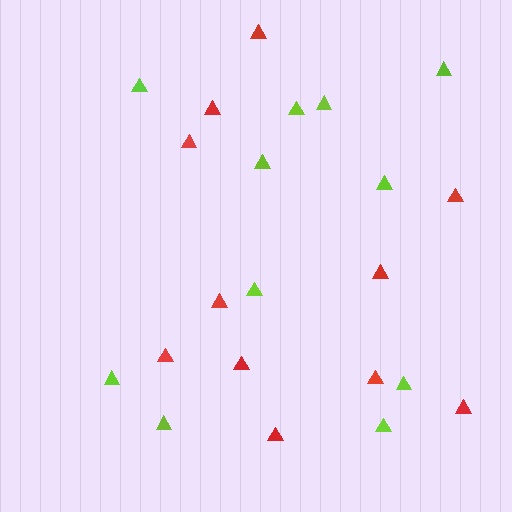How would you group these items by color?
There are 2 groups: one group of red triangles (11) and one group of lime triangles (11).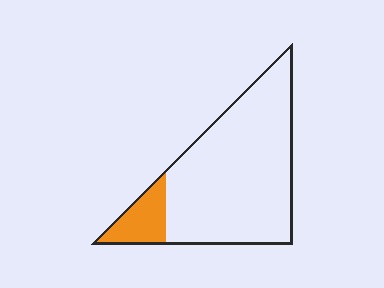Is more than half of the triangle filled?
No.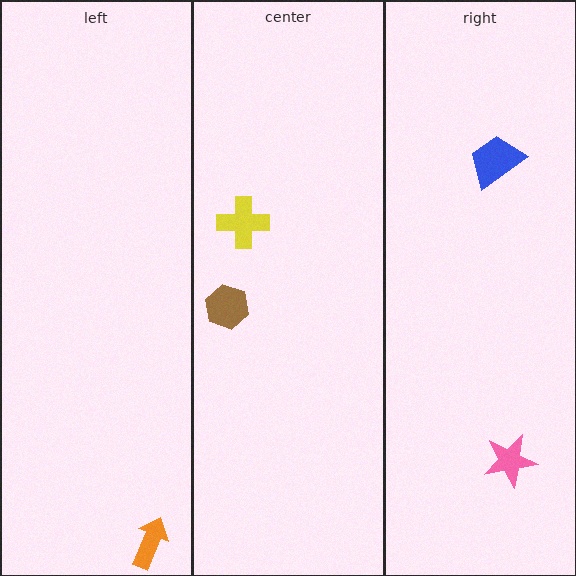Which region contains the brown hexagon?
The center region.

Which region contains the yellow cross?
The center region.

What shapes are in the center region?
The brown hexagon, the yellow cross.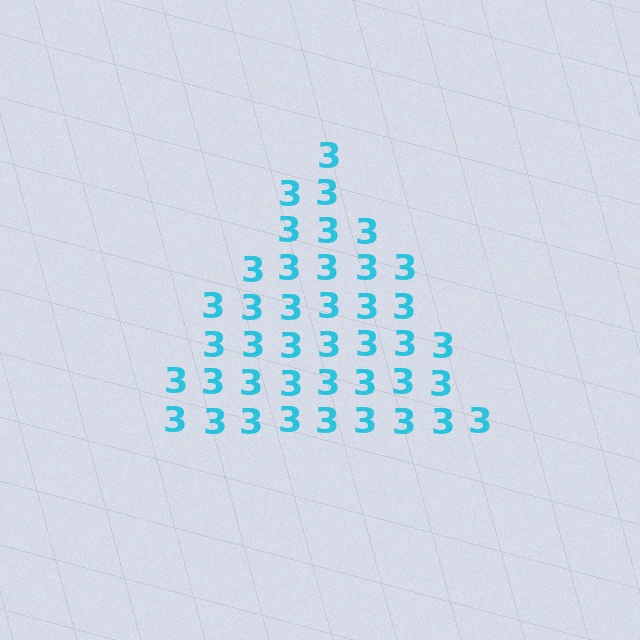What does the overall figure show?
The overall figure shows a triangle.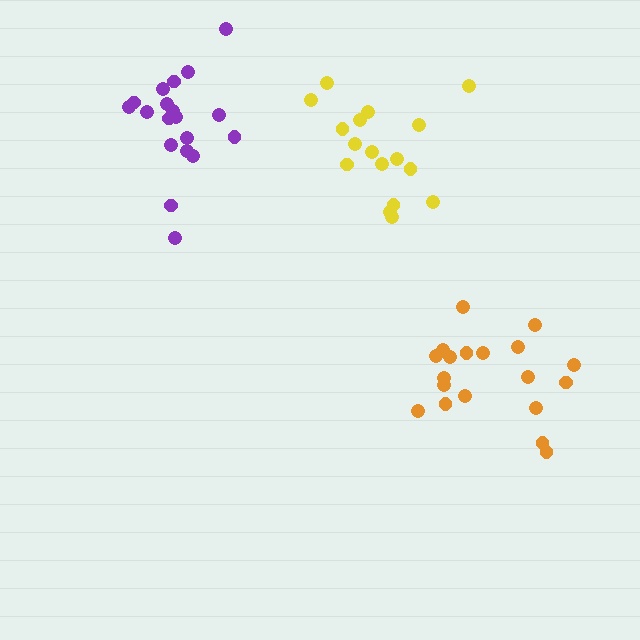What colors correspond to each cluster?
The clusters are colored: orange, yellow, purple.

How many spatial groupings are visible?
There are 3 spatial groupings.